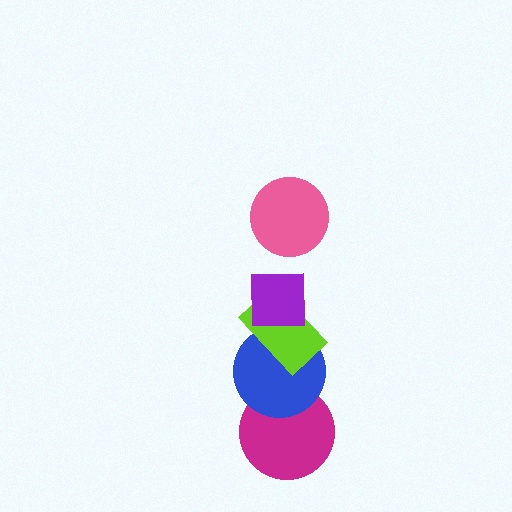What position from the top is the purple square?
The purple square is 2nd from the top.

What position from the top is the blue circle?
The blue circle is 4th from the top.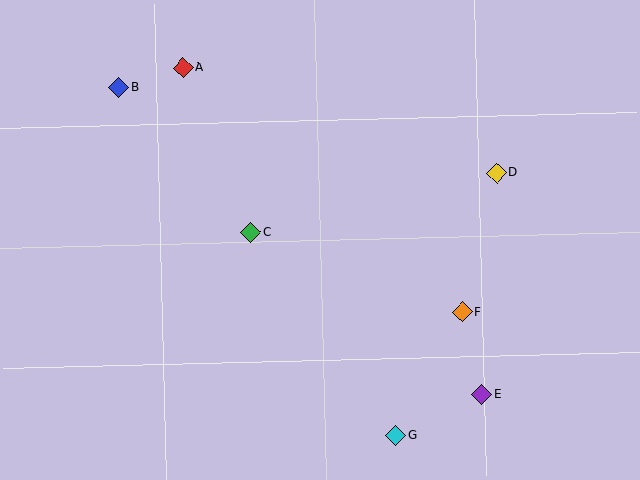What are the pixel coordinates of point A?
Point A is at (183, 68).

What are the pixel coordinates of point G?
Point G is at (396, 436).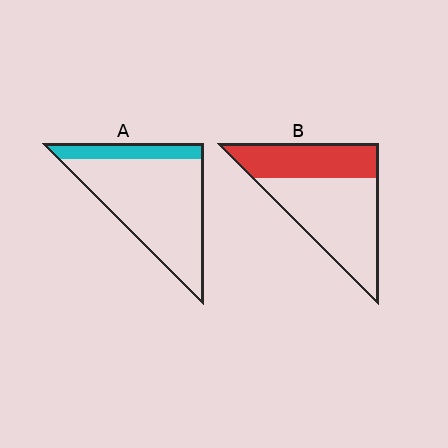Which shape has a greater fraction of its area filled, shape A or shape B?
Shape B.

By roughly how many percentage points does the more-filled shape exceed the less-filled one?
By roughly 20 percentage points (B over A).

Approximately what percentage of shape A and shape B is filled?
A is approximately 20% and B is approximately 40%.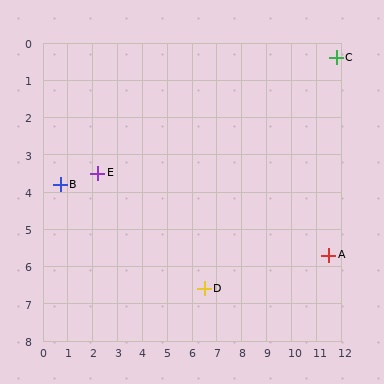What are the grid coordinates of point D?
Point D is at approximately (6.5, 6.6).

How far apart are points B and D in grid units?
Points B and D are about 6.4 grid units apart.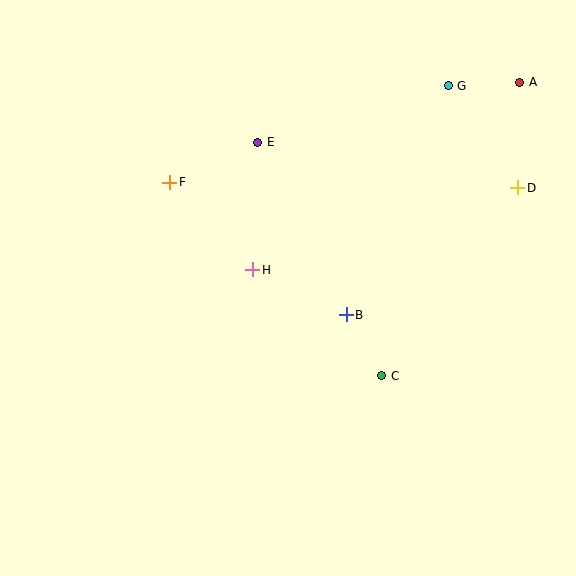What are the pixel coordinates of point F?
Point F is at (170, 182).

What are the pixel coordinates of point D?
Point D is at (518, 188).